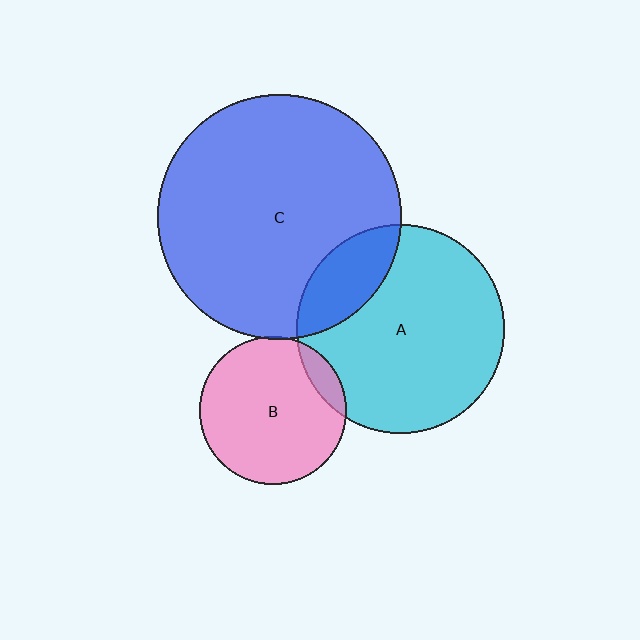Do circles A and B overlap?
Yes.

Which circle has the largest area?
Circle C (blue).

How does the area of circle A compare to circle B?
Approximately 2.0 times.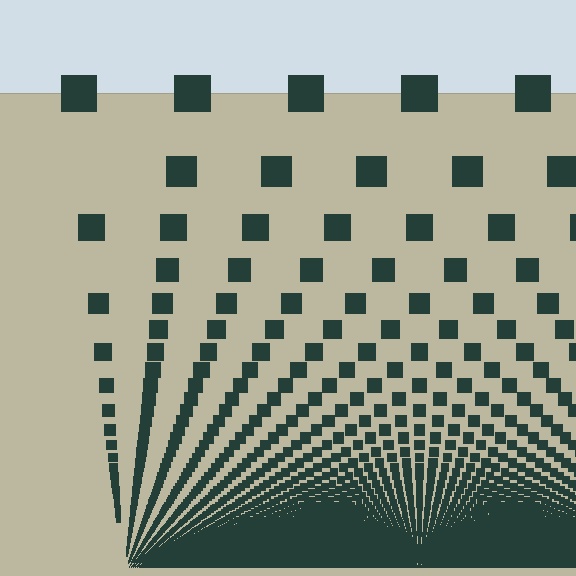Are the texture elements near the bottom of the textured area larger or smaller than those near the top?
Smaller. The gradient is inverted — elements near the bottom are smaller and denser.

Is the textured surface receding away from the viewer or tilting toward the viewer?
The surface appears to tilt toward the viewer. Texture elements get larger and sparser toward the top.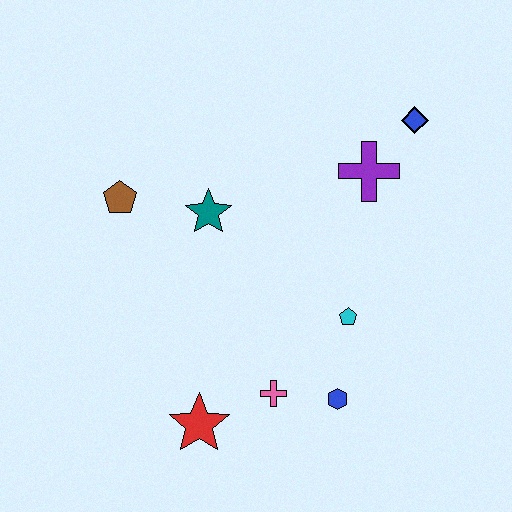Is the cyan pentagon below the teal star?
Yes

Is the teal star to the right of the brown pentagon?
Yes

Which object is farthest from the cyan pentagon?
The brown pentagon is farthest from the cyan pentagon.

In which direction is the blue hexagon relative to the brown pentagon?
The blue hexagon is to the right of the brown pentagon.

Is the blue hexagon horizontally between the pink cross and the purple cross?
Yes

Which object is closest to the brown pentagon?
The teal star is closest to the brown pentagon.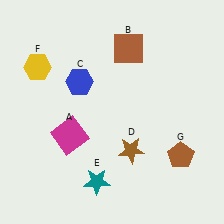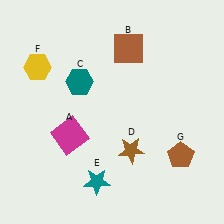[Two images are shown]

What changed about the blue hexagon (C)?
In Image 1, C is blue. In Image 2, it changed to teal.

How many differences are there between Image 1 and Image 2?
There is 1 difference between the two images.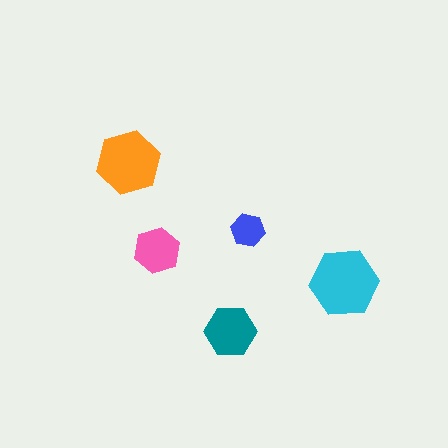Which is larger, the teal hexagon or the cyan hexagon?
The cyan one.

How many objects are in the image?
There are 5 objects in the image.